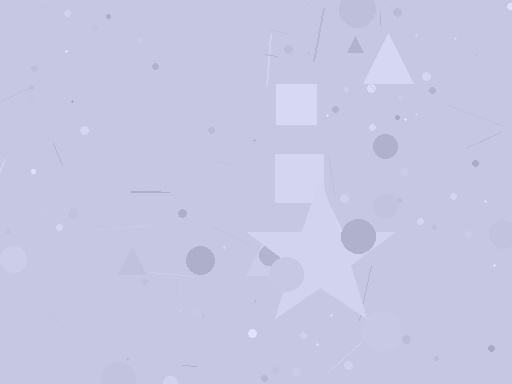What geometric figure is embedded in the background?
A star is embedded in the background.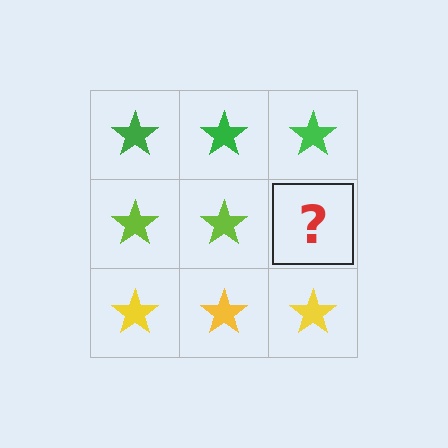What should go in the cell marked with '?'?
The missing cell should contain a lime star.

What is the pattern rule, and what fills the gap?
The rule is that each row has a consistent color. The gap should be filled with a lime star.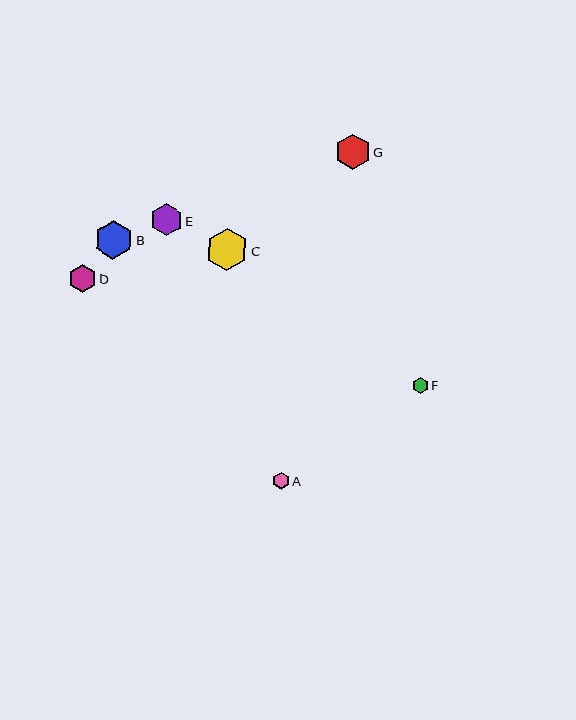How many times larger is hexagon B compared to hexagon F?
Hexagon B is approximately 2.4 times the size of hexagon F.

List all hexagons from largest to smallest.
From largest to smallest: C, B, G, E, D, A, F.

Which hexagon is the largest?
Hexagon C is the largest with a size of approximately 42 pixels.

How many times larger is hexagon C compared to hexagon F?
Hexagon C is approximately 2.7 times the size of hexagon F.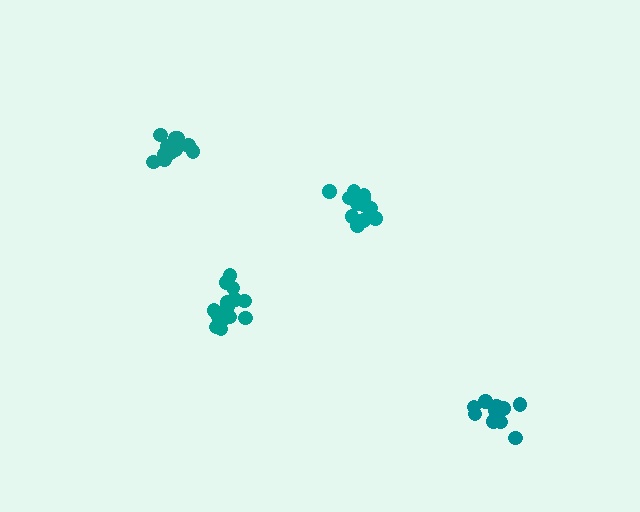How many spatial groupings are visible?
There are 4 spatial groupings.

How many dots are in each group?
Group 1: 13 dots, Group 2: 16 dots, Group 3: 12 dots, Group 4: 12 dots (53 total).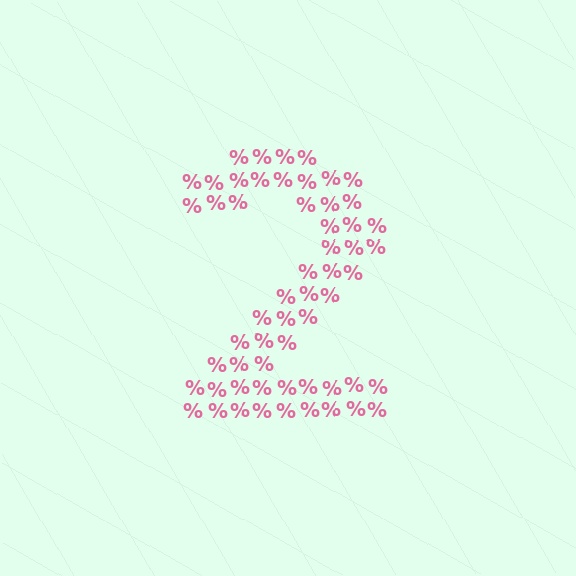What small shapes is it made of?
It is made of small percent signs.